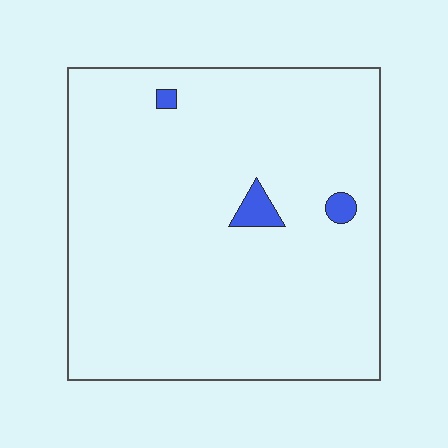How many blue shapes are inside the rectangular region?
3.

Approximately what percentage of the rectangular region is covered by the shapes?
Approximately 5%.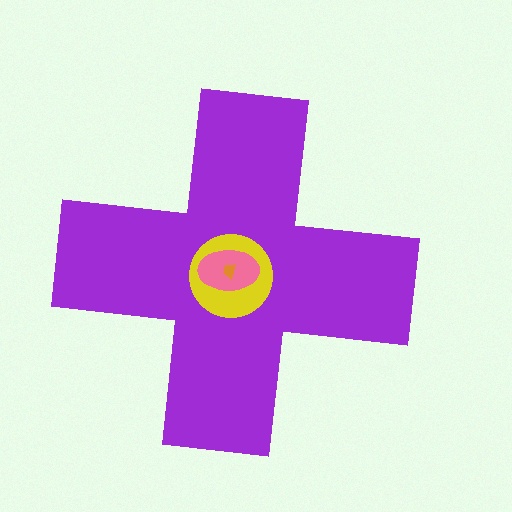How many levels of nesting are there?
4.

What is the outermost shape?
The purple cross.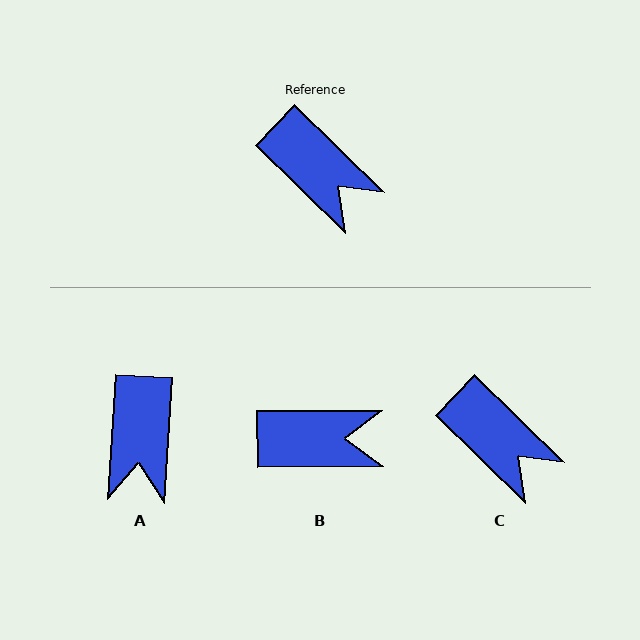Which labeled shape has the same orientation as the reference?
C.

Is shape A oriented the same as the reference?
No, it is off by about 49 degrees.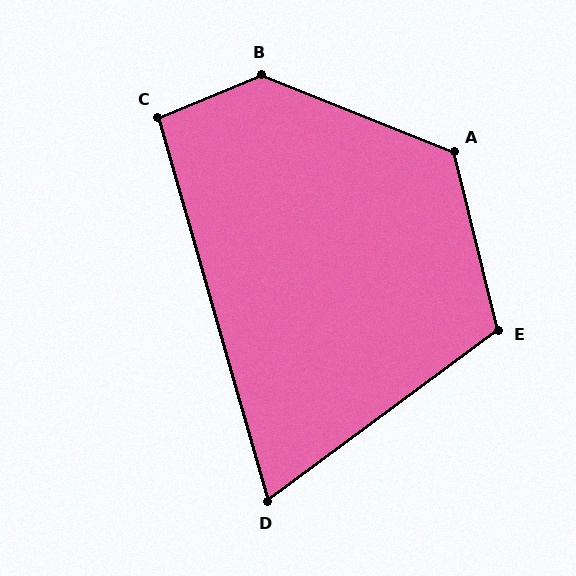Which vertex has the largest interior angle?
B, at approximately 136 degrees.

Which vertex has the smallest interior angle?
D, at approximately 70 degrees.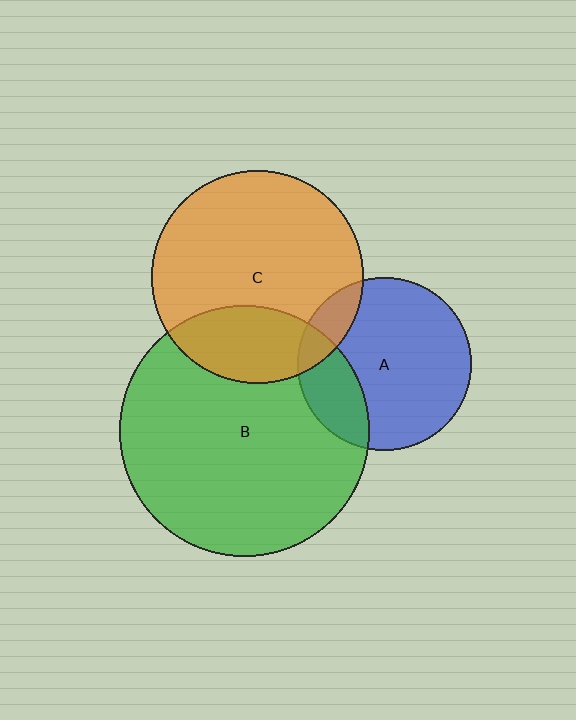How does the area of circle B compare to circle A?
Approximately 2.1 times.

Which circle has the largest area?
Circle B (green).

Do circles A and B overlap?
Yes.